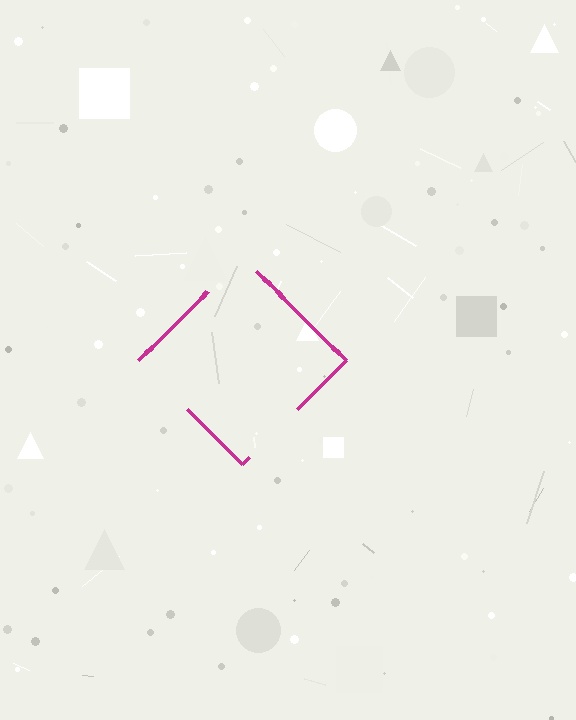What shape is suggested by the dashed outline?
The dashed outline suggests a diamond.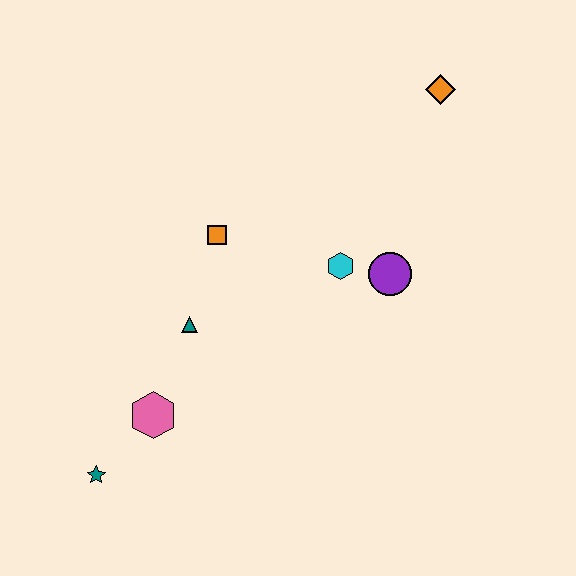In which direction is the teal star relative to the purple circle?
The teal star is to the left of the purple circle.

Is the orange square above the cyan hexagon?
Yes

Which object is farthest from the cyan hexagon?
The teal star is farthest from the cyan hexagon.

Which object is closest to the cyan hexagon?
The purple circle is closest to the cyan hexagon.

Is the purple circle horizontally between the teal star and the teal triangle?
No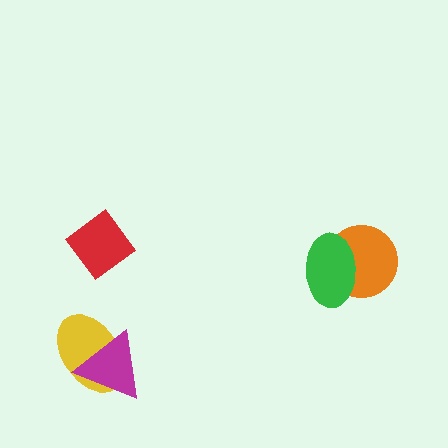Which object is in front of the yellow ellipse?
The magenta triangle is in front of the yellow ellipse.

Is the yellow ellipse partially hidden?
Yes, it is partially covered by another shape.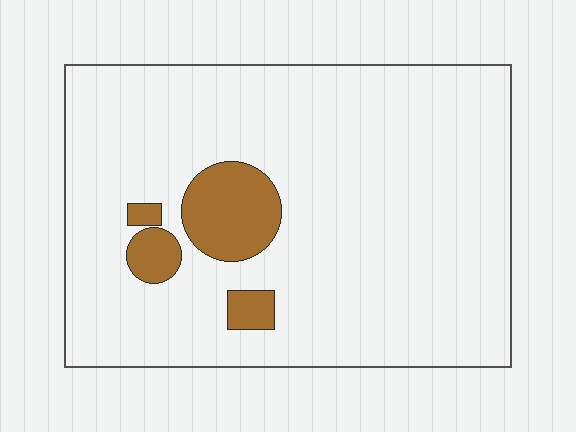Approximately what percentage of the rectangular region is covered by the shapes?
Approximately 10%.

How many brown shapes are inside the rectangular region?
4.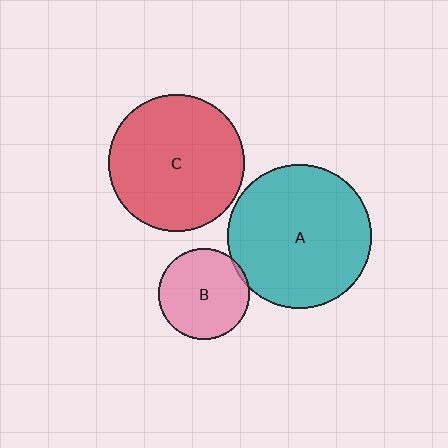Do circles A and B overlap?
Yes.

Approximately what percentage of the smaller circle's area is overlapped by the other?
Approximately 5%.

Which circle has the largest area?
Circle A (teal).